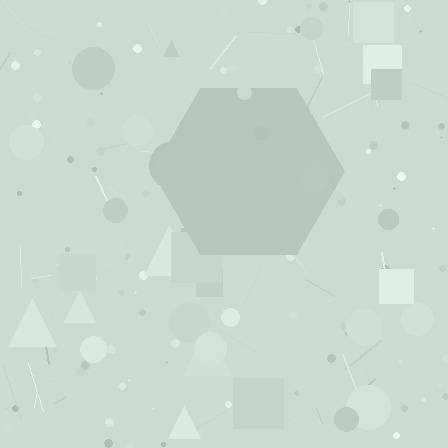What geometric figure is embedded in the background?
A hexagon is embedded in the background.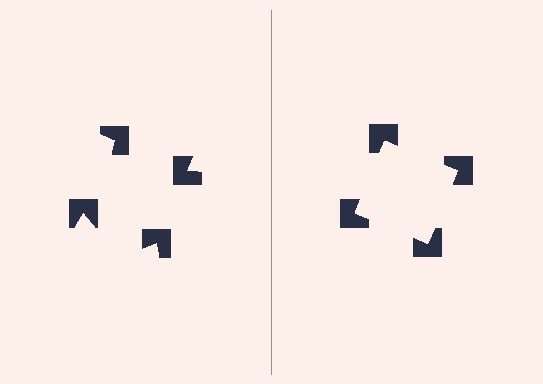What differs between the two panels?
The notched squares are positioned identically on both sides; only the wedge orientations differ. On the right they align to a square; on the left they are misaligned.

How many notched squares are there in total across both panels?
8 — 4 on each side.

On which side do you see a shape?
An illusory square appears on the right side. On the left side the wedge cuts are rotated, so no coherent shape forms.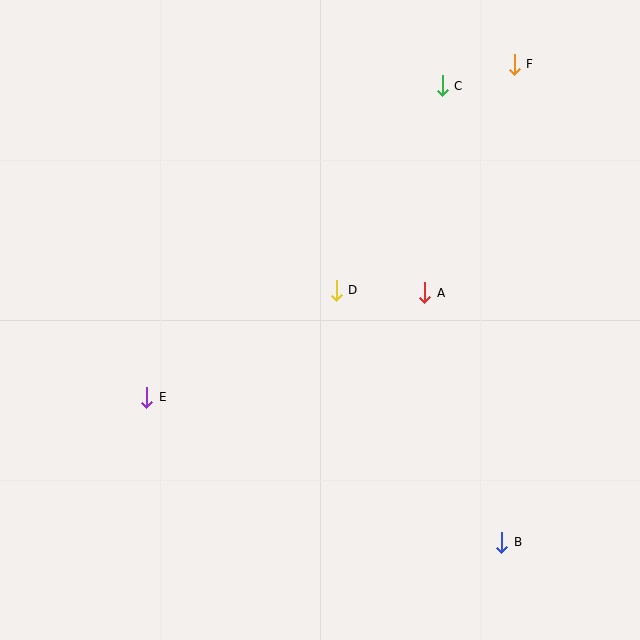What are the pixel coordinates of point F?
Point F is at (514, 64).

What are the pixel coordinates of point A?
Point A is at (425, 293).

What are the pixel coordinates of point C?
Point C is at (442, 86).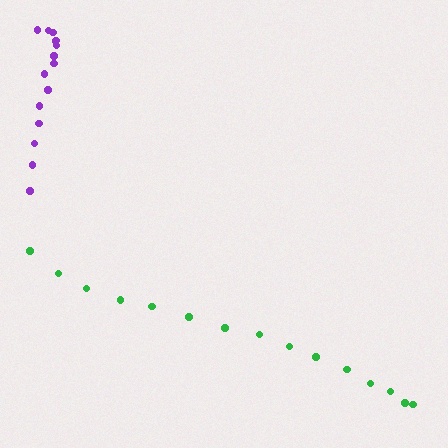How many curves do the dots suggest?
There are 2 distinct paths.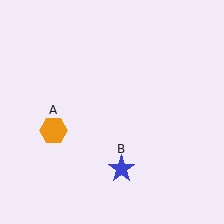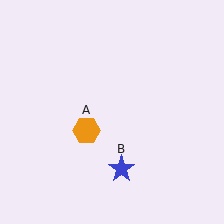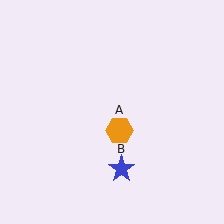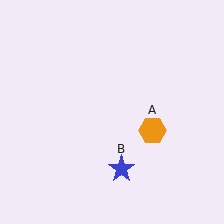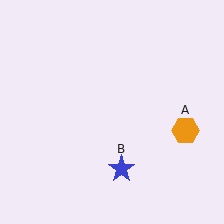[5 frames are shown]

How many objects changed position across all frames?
1 object changed position: orange hexagon (object A).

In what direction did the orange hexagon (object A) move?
The orange hexagon (object A) moved right.